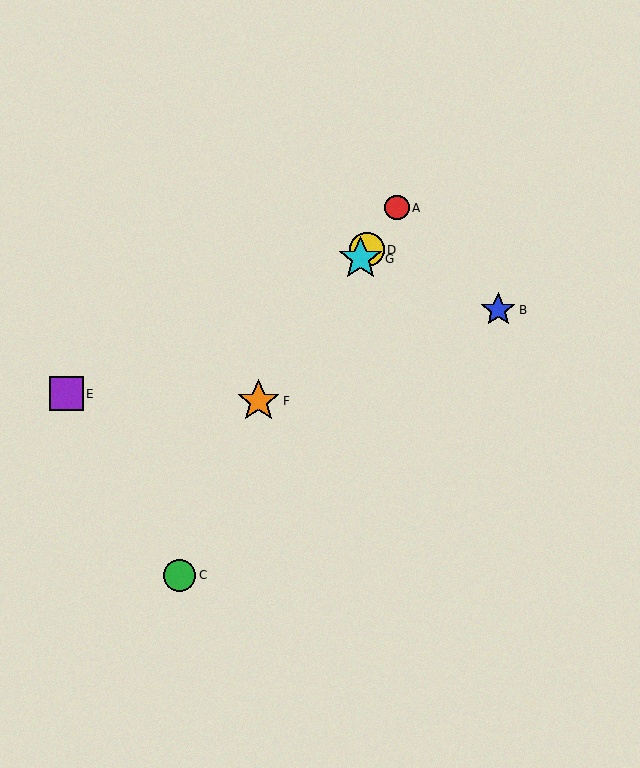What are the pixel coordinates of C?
Object C is at (180, 576).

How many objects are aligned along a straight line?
4 objects (A, D, F, G) are aligned along a straight line.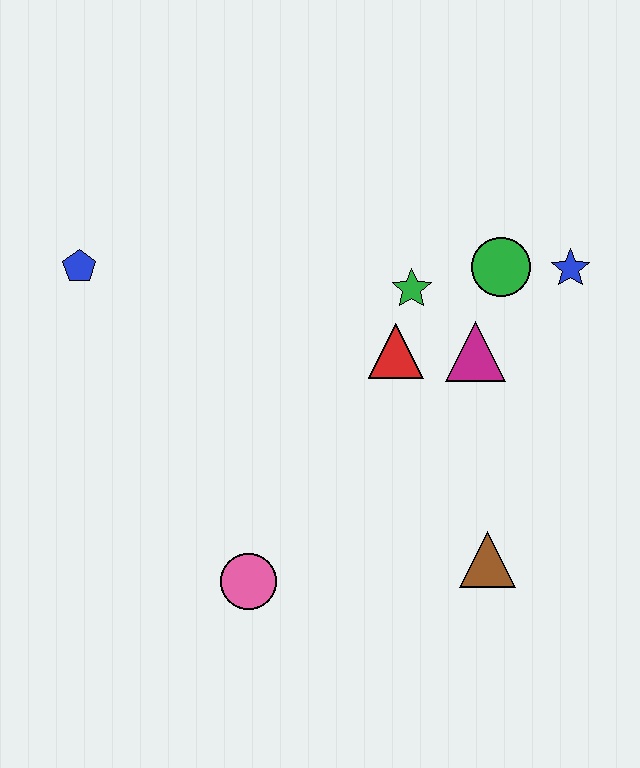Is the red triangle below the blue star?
Yes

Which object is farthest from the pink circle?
The blue star is farthest from the pink circle.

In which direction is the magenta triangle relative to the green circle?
The magenta triangle is below the green circle.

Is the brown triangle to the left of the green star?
No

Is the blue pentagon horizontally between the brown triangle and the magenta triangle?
No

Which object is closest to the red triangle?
The green star is closest to the red triangle.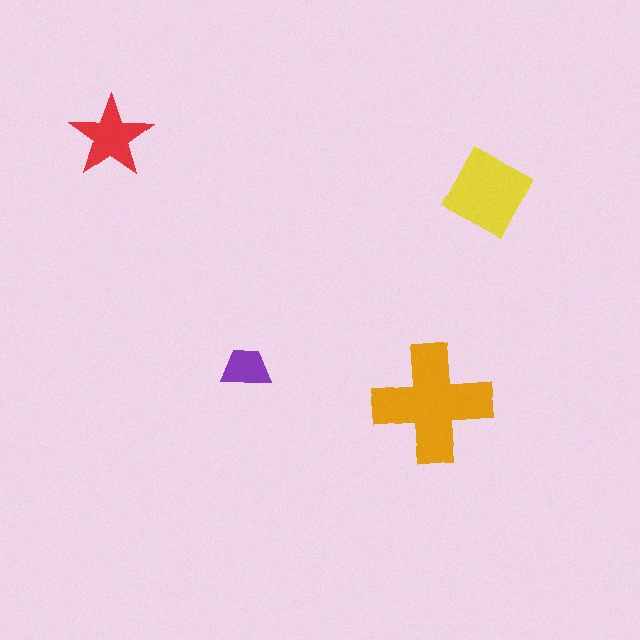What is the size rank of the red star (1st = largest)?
3rd.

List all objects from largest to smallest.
The orange cross, the yellow square, the red star, the purple trapezoid.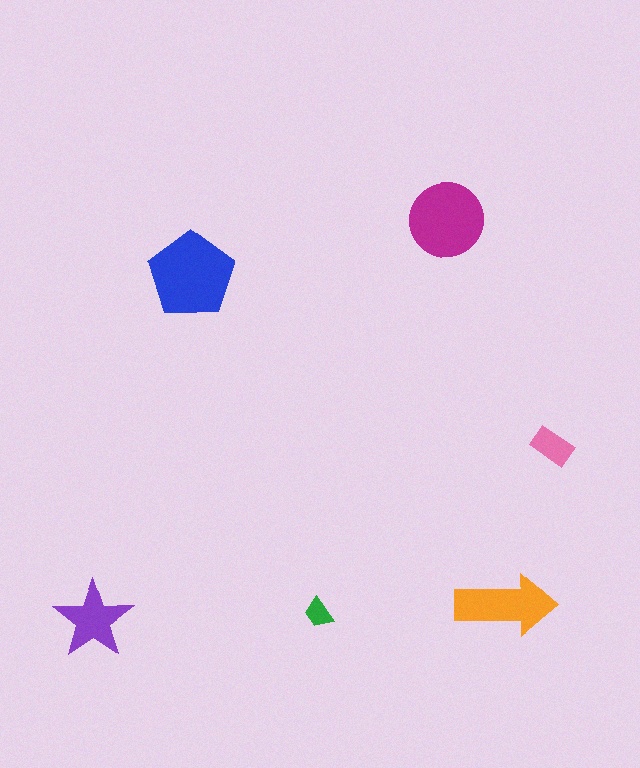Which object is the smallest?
The green trapezoid.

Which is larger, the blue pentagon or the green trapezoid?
The blue pentagon.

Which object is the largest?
The blue pentagon.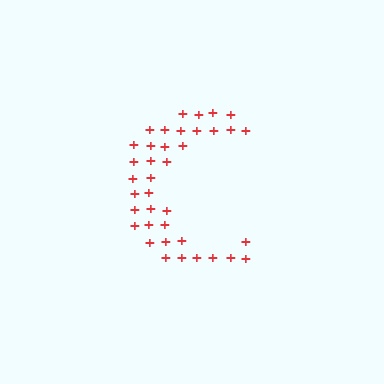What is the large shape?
The large shape is the letter C.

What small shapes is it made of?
It is made of small plus signs.